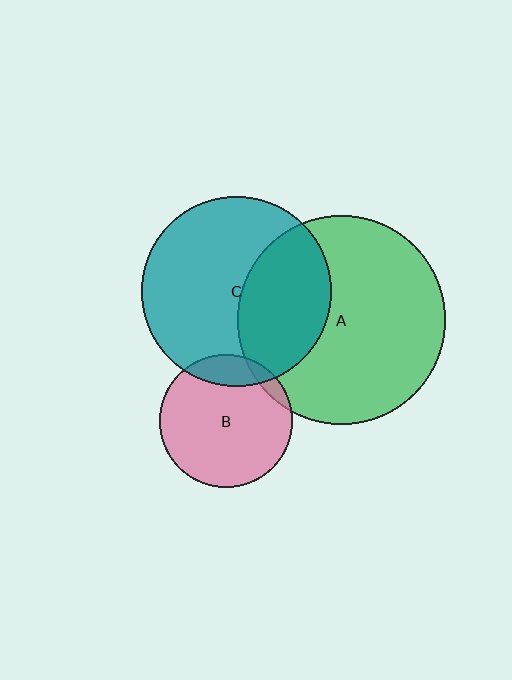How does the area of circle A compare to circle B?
Approximately 2.5 times.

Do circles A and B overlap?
Yes.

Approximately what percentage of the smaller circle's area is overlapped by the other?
Approximately 5%.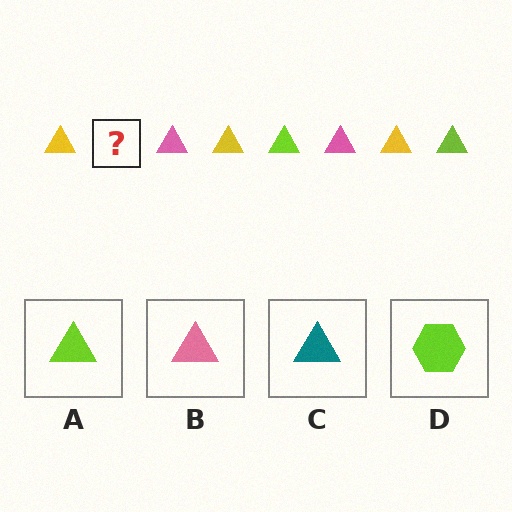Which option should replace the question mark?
Option A.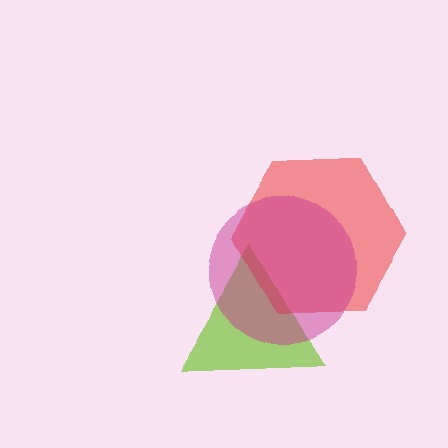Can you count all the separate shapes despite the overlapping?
Yes, there are 3 separate shapes.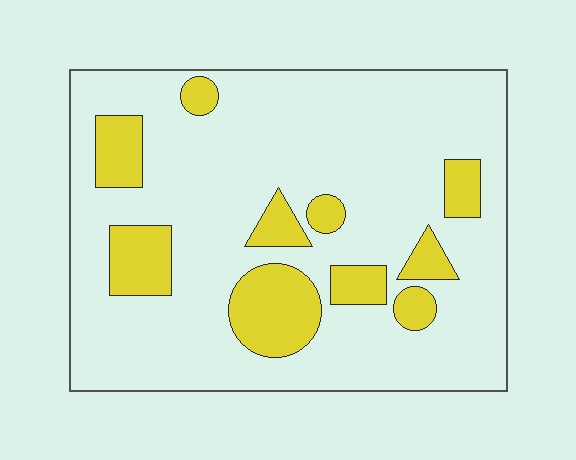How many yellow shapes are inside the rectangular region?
10.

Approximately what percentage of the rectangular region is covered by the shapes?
Approximately 20%.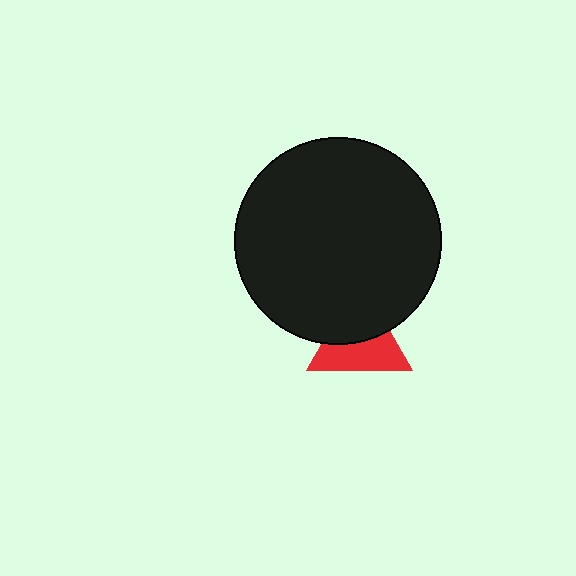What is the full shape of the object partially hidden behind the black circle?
The partially hidden object is a red triangle.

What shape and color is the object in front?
The object in front is a black circle.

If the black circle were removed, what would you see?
You would see the complete red triangle.